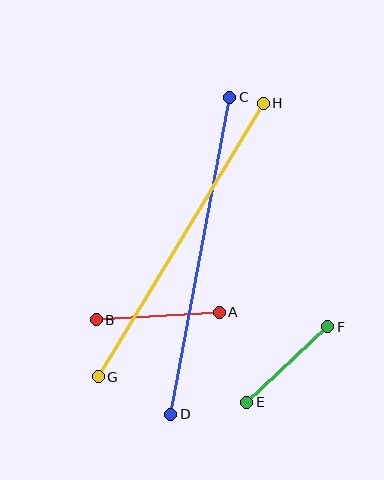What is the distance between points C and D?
The distance is approximately 322 pixels.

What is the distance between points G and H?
The distance is approximately 319 pixels.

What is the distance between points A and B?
The distance is approximately 123 pixels.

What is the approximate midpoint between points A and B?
The midpoint is at approximately (158, 316) pixels.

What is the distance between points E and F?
The distance is approximately 111 pixels.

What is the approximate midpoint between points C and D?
The midpoint is at approximately (200, 256) pixels.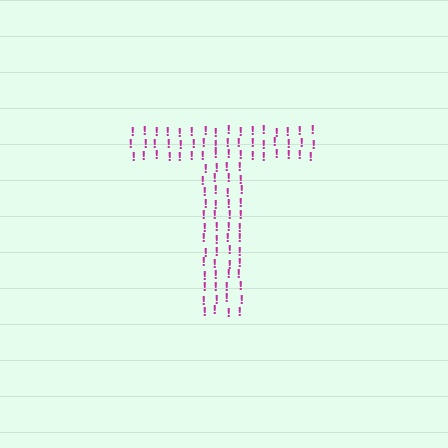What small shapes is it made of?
It is made of small exclamation marks.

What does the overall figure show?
The overall figure shows the letter T.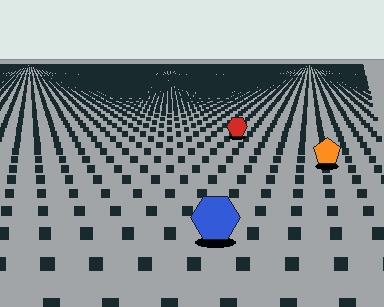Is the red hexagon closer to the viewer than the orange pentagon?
No. The orange pentagon is closer — you can tell from the texture gradient: the ground texture is coarser near it.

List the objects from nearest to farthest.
From nearest to farthest: the blue hexagon, the orange pentagon, the red hexagon.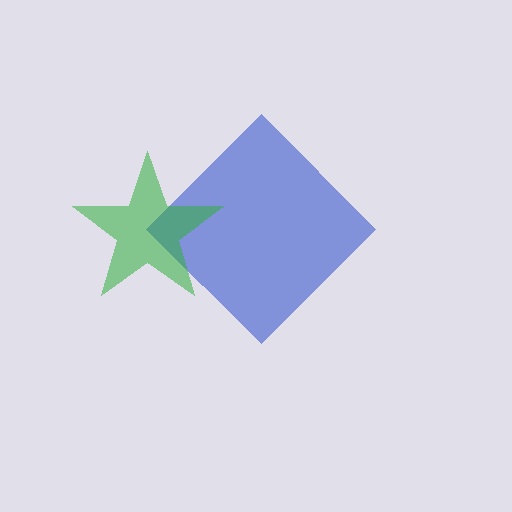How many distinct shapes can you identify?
There are 2 distinct shapes: a blue diamond, a green star.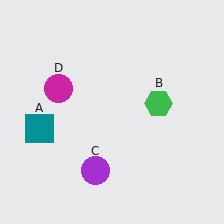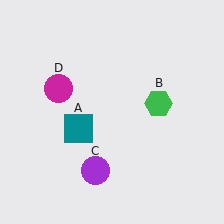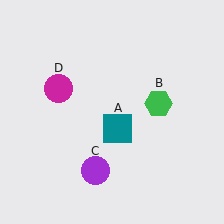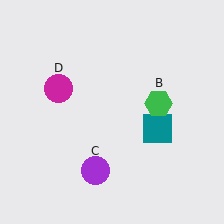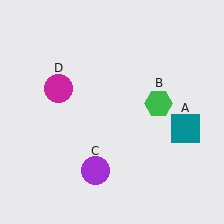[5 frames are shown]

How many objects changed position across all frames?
1 object changed position: teal square (object A).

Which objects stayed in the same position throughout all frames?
Green hexagon (object B) and purple circle (object C) and magenta circle (object D) remained stationary.